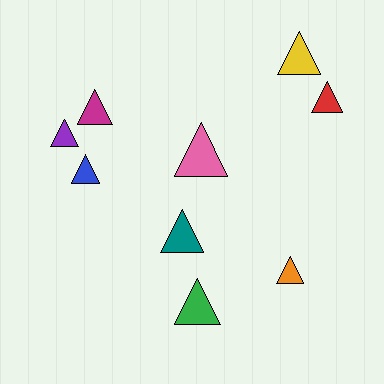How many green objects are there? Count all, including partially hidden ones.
There is 1 green object.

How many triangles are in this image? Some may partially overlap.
There are 9 triangles.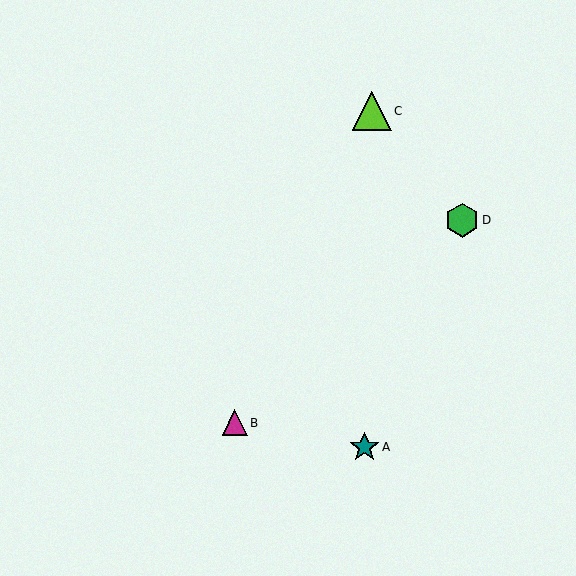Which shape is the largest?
The lime triangle (labeled C) is the largest.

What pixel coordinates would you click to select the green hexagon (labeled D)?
Click at (462, 220) to select the green hexagon D.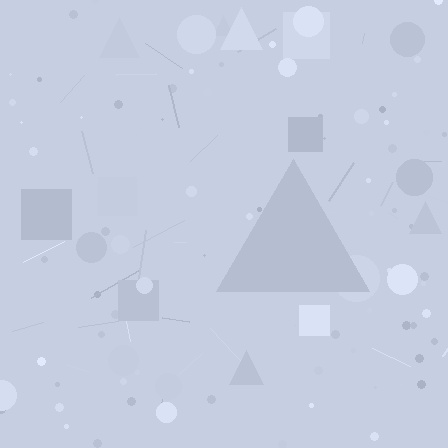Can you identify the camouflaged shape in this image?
The camouflaged shape is a triangle.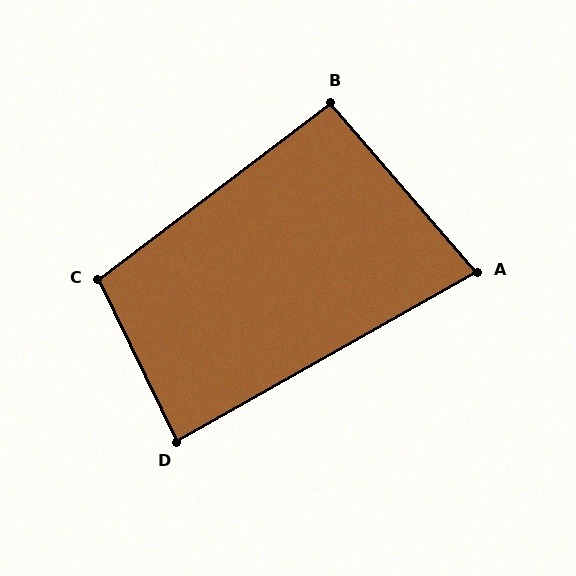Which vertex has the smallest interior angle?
A, at approximately 79 degrees.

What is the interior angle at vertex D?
Approximately 86 degrees (approximately right).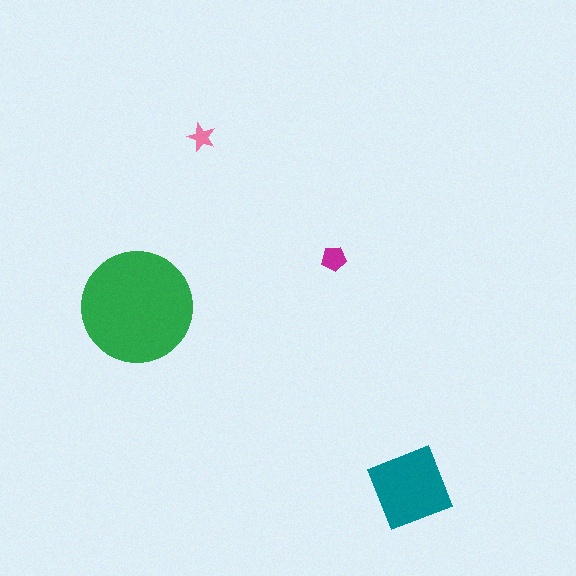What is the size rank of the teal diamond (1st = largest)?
2nd.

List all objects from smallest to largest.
The pink star, the magenta pentagon, the teal diamond, the green circle.